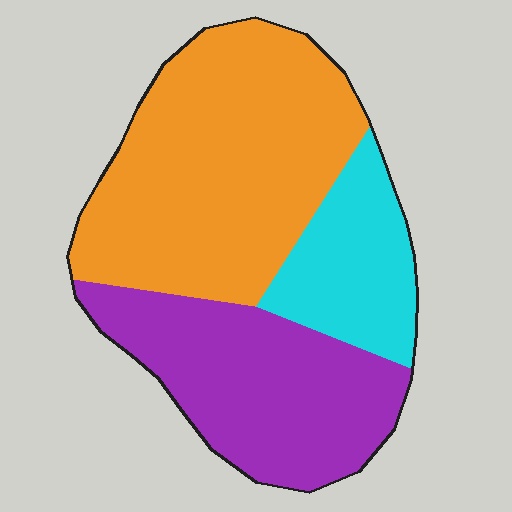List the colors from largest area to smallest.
From largest to smallest: orange, purple, cyan.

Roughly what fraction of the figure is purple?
Purple takes up between a sixth and a third of the figure.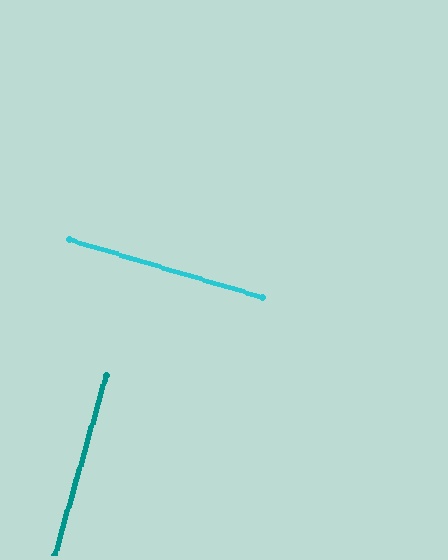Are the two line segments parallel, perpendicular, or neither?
Perpendicular — they meet at approximately 89°.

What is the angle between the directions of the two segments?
Approximately 89 degrees.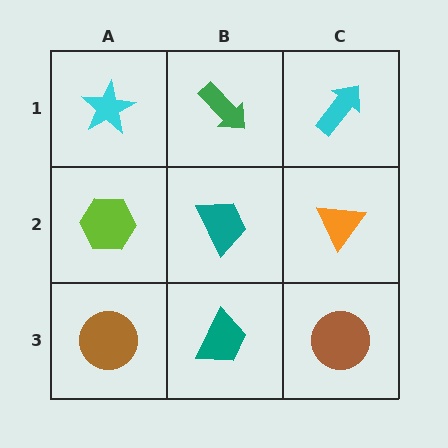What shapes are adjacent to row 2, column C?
A cyan arrow (row 1, column C), a brown circle (row 3, column C), a teal trapezoid (row 2, column B).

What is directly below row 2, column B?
A teal trapezoid.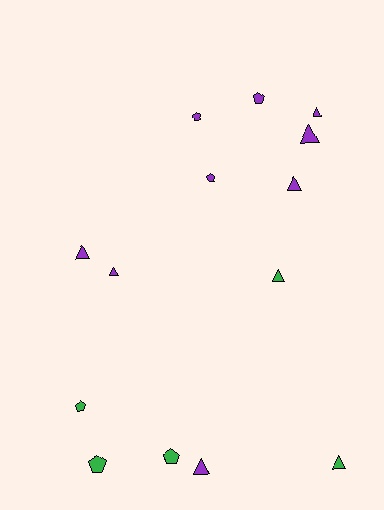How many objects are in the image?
There are 14 objects.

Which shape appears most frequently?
Triangle, with 8 objects.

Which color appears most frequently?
Purple, with 9 objects.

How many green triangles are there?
There are 2 green triangles.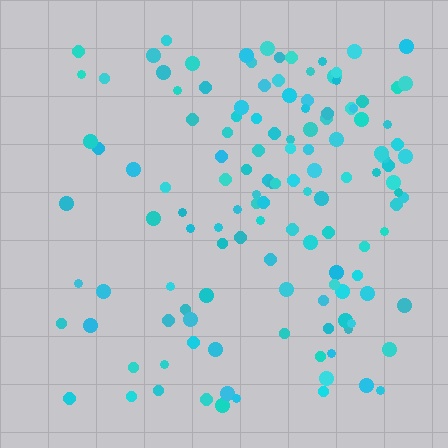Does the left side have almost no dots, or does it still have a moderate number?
Still a moderate number, just noticeably fewer than the right.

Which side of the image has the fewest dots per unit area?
The left.